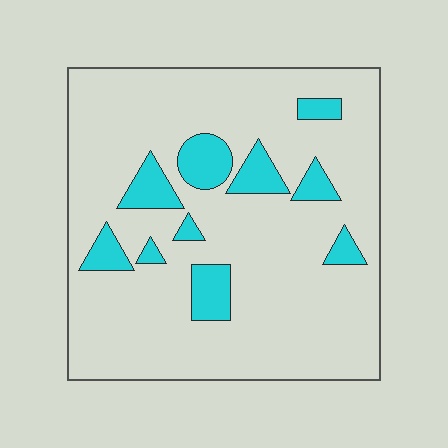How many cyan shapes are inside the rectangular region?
10.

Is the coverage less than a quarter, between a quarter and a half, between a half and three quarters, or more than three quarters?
Less than a quarter.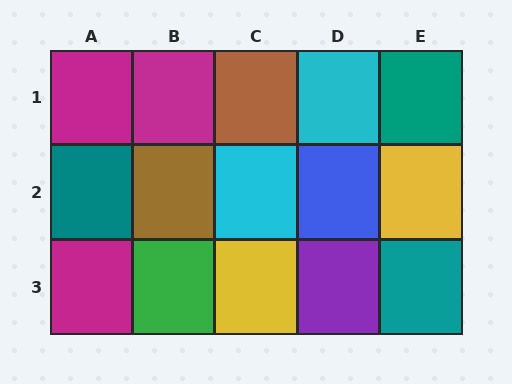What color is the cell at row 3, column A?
Magenta.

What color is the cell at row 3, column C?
Yellow.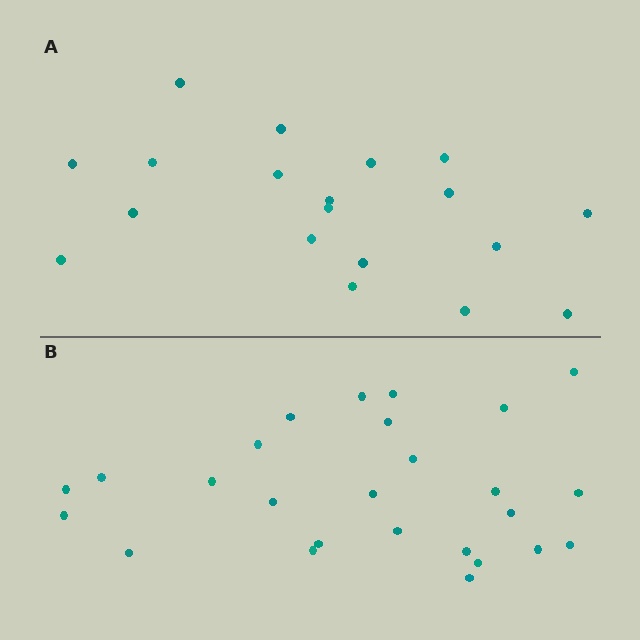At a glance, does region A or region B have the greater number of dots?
Region B (the bottom region) has more dots.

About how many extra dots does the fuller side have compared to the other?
Region B has roughly 8 or so more dots than region A.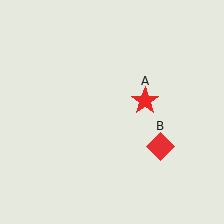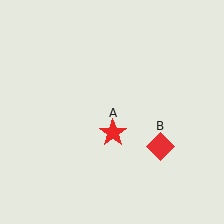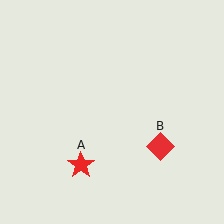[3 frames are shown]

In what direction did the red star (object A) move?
The red star (object A) moved down and to the left.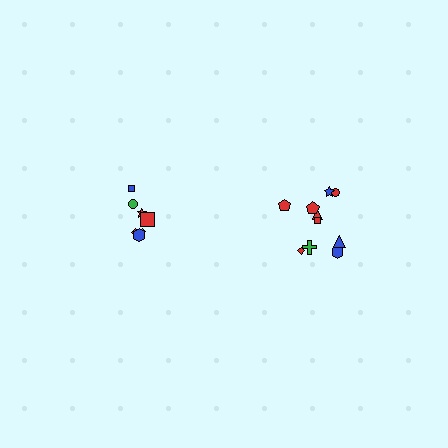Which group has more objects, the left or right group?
The right group.